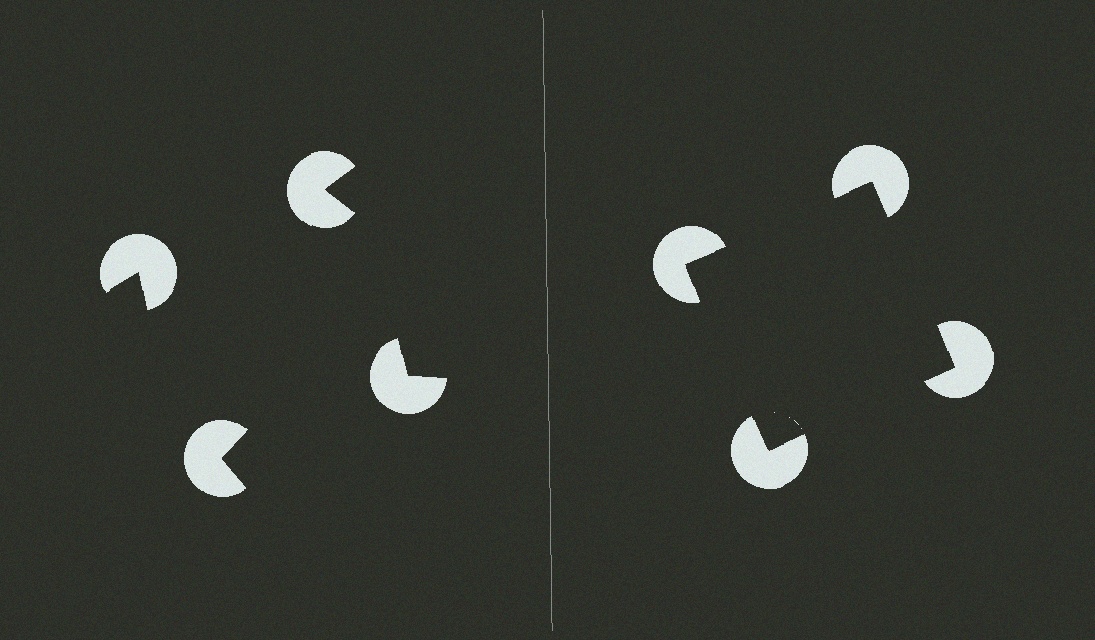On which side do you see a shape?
An illusory square appears on the right side. On the left side the wedge cuts are rotated, so no coherent shape forms.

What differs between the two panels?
The pac-man discs are positioned identically on both sides; only the wedge orientations differ. On the right they align to a square; on the left they are misaligned.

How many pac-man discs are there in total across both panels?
8 — 4 on each side.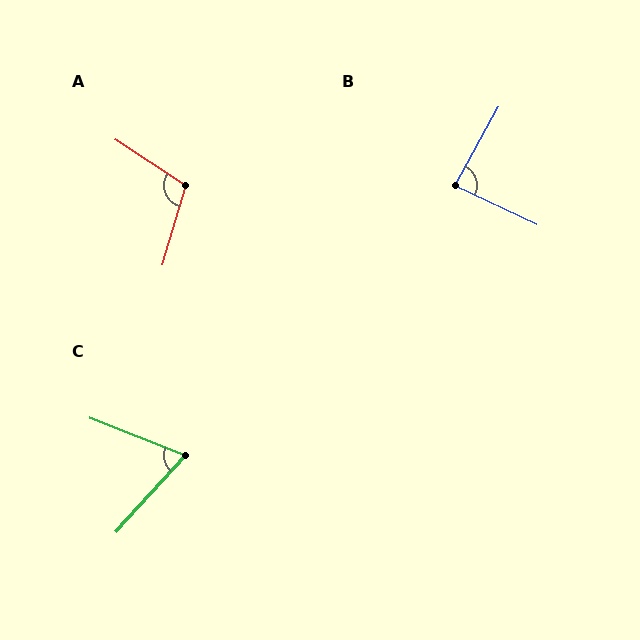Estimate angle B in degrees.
Approximately 86 degrees.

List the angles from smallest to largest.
C (69°), B (86°), A (107°).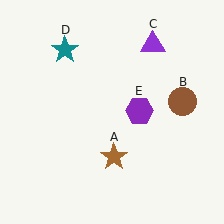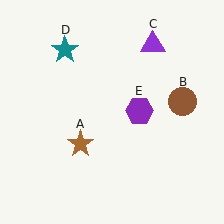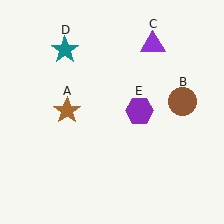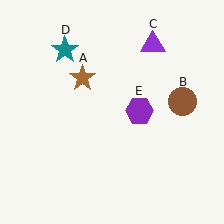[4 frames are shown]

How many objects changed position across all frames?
1 object changed position: brown star (object A).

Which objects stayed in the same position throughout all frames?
Brown circle (object B) and purple triangle (object C) and teal star (object D) and purple hexagon (object E) remained stationary.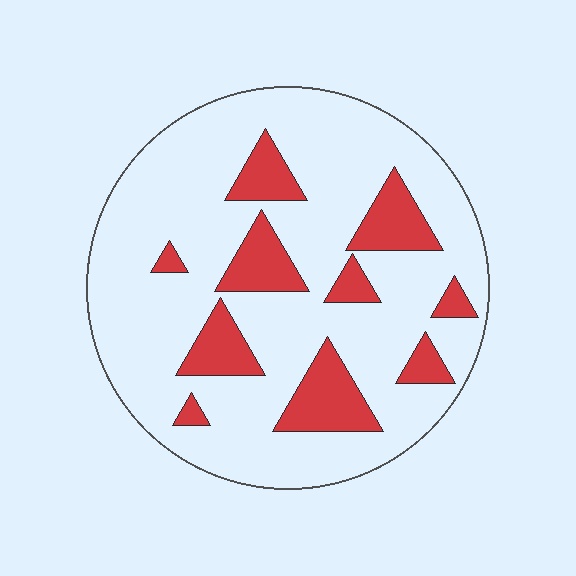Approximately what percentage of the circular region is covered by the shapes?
Approximately 20%.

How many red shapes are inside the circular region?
10.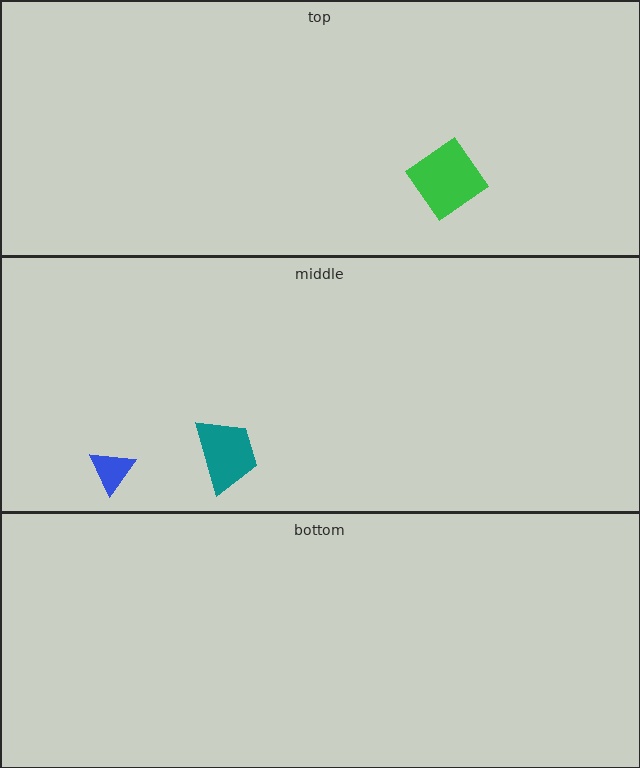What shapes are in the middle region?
The blue triangle, the teal trapezoid.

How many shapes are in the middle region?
2.